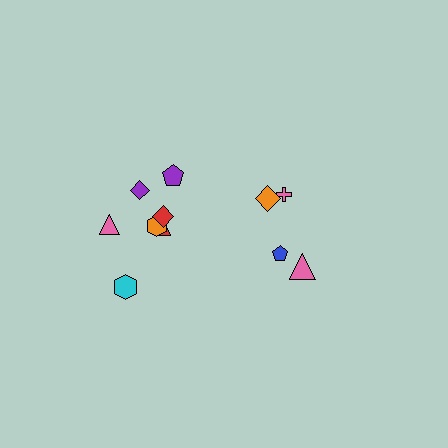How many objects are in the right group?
There are 4 objects.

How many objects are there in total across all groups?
There are 11 objects.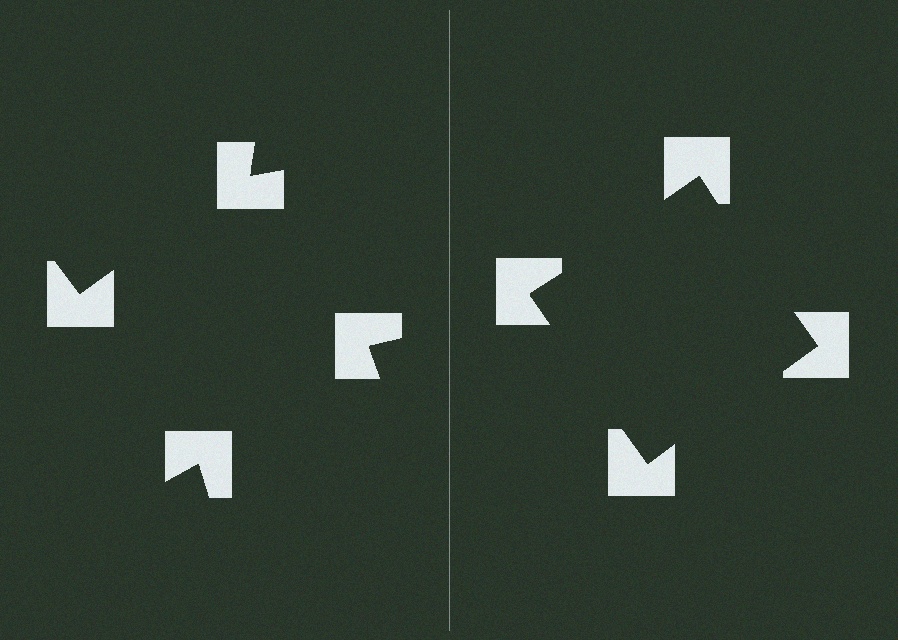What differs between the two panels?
The notched squares are positioned identically on both sides; only the wedge orientations differ. On the right they align to a square; on the left they are misaligned.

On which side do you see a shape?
An illusory square appears on the right side. On the left side the wedge cuts are rotated, so no coherent shape forms.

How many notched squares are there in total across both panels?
8 — 4 on each side.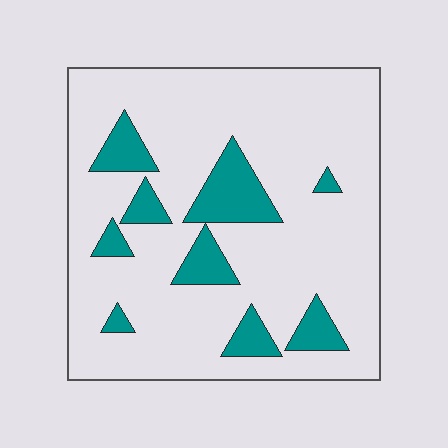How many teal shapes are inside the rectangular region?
9.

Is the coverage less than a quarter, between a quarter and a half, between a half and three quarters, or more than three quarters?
Less than a quarter.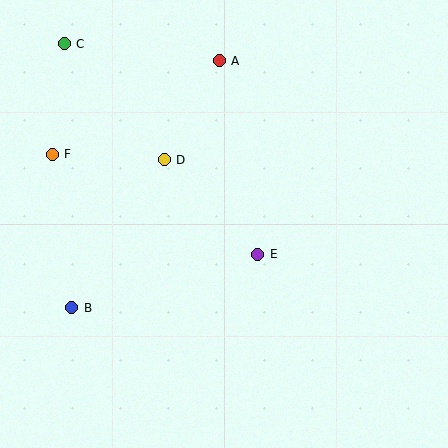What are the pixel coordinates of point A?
Point A is at (219, 61).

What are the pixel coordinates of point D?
Point D is at (164, 160).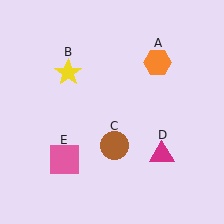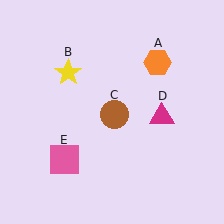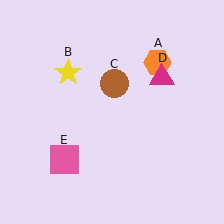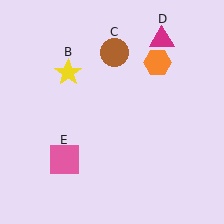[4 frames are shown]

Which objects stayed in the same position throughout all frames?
Orange hexagon (object A) and yellow star (object B) and pink square (object E) remained stationary.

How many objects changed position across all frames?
2 objects changed position: brown circle (object C), magenta triangle (object D).